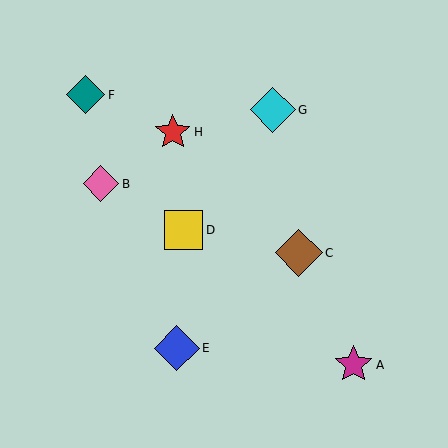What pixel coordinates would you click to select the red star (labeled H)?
Click at (173, 132) to select the red star H.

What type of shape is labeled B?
Shape B is a pink diamond.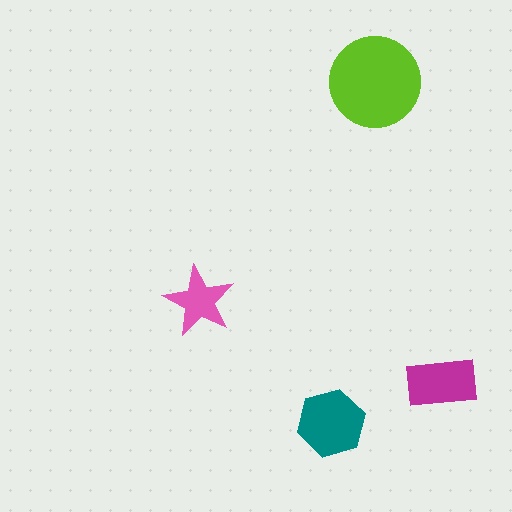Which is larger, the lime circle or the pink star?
The lime circle.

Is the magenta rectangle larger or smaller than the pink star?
Larger.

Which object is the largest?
The lime circle.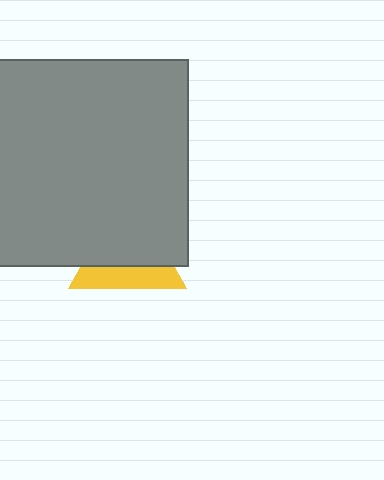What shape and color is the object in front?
The object in front is a gray square.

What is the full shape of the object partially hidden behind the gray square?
The partially hidden object is a yellow triangle.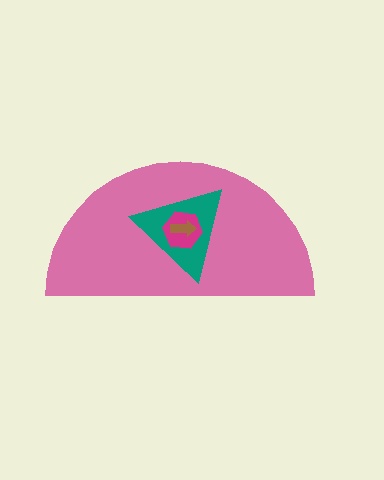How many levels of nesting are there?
4.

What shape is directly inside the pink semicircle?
The teal triangle.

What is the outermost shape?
The pink semicircle.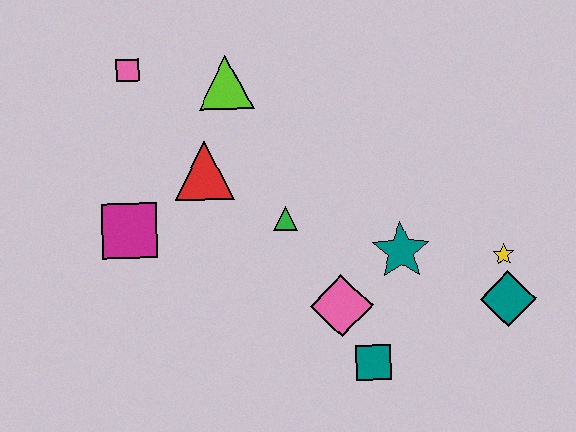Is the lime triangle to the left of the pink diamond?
Yes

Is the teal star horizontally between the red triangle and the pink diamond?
No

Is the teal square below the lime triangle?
Yes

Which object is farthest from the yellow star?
The pink square is farthest from the yellow star.